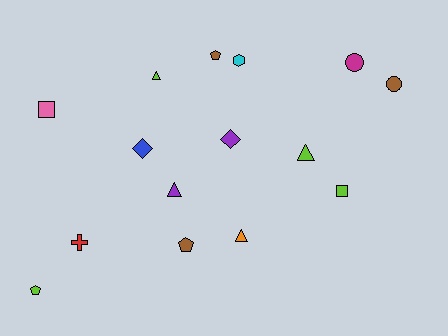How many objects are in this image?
There are 15 objects.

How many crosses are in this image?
There is 1 cross.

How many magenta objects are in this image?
There is 1 magenta object.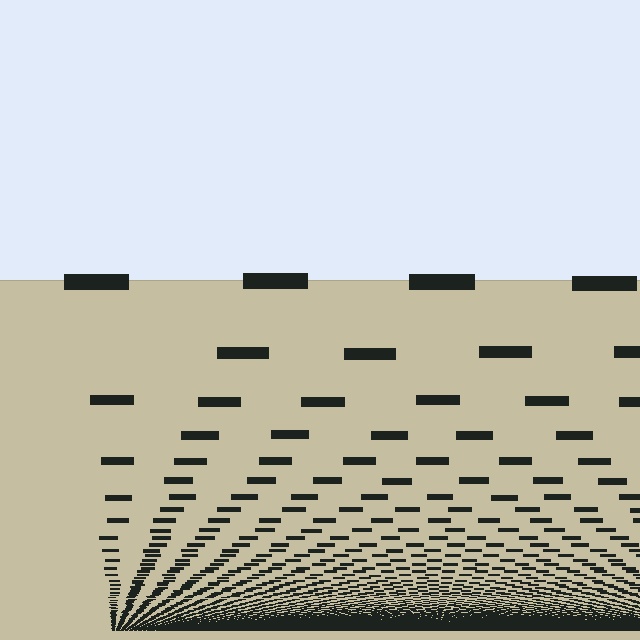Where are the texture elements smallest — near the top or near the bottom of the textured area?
Near the bottom.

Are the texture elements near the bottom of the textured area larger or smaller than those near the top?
Smaller. The gradient is inverted — elements near the bottom are smaller and denser.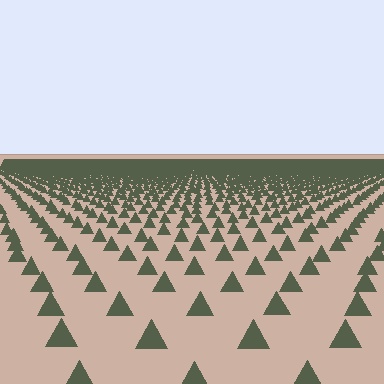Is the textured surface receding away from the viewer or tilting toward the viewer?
The surface is receding away from the viewer. Texture elements get smaller and denser toward the top.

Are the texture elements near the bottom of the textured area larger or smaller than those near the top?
Larger. Near the bottom, elements are closer to the viewer and appear at a bigger on-screen size.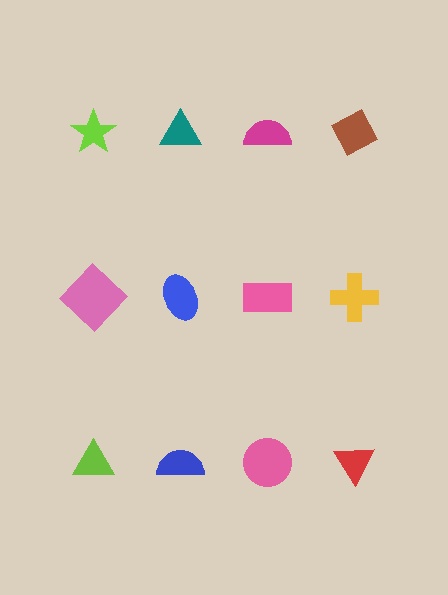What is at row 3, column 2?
A blue semicircle.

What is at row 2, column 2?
A blue ellipse.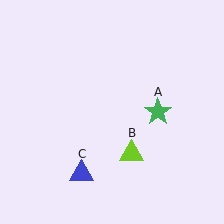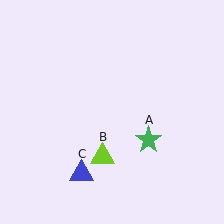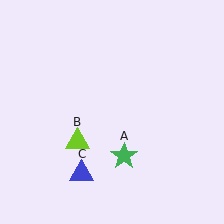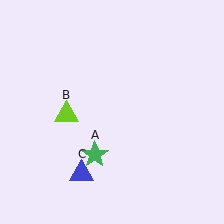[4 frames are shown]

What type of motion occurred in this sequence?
The green star (object A), lime triangle (object B) rotated clockwise around the center of the scene.